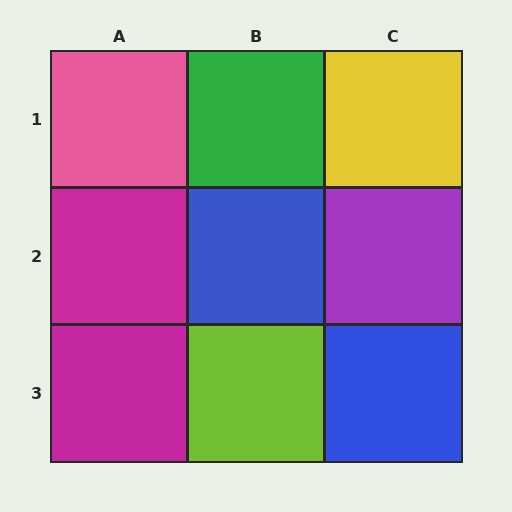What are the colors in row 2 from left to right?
Magenta, blue, purple.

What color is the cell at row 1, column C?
Yellow.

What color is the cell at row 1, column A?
Pink.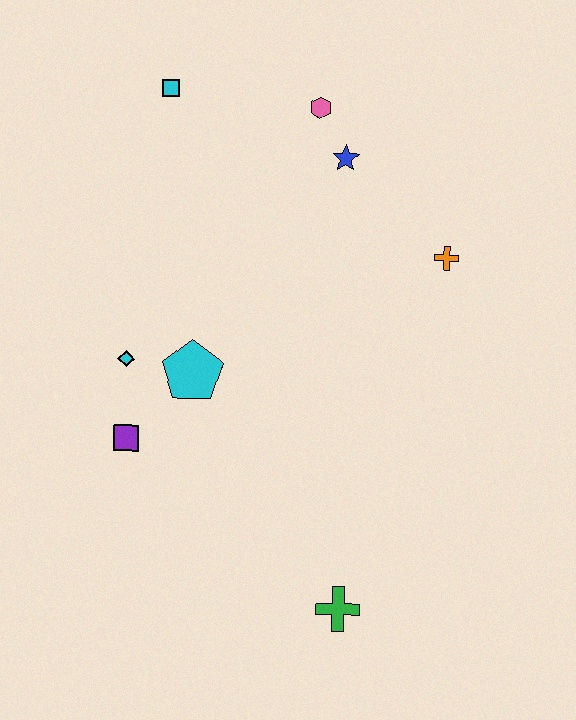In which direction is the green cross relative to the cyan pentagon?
The green cross is below the cyan pentagon.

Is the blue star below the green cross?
No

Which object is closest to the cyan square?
The pink hexagon is closest to the cyan square.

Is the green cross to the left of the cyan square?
No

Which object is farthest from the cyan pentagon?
The pink hexagon is farthest from the cyan pentagon.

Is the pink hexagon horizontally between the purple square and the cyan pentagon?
No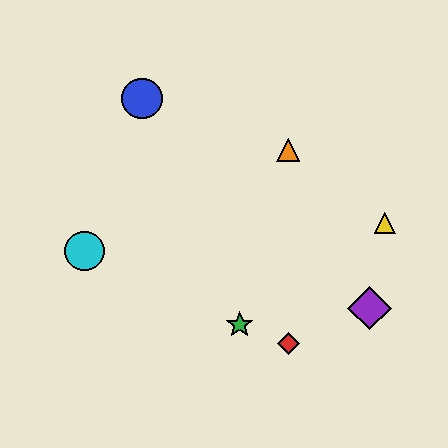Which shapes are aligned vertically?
The red diamond, the orange triangle are aligned vertically.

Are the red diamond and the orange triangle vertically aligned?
Yes, both are at x≈288.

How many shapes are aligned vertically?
2 shapes (the red diamond, the orange triangle) are aligned vertically.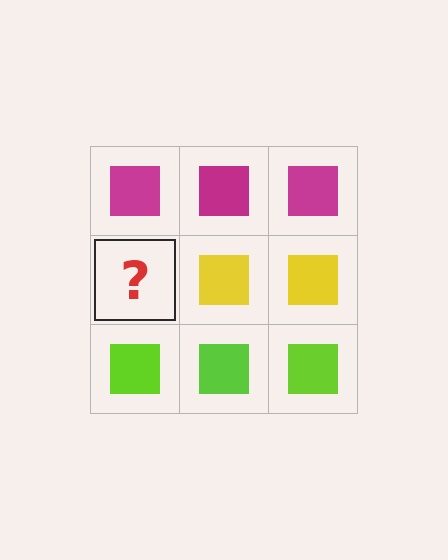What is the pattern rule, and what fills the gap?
The rule is that each row has a consistent color. The gap should be filled with a yellow square.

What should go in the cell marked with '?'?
The missing cell should contain a yellow square.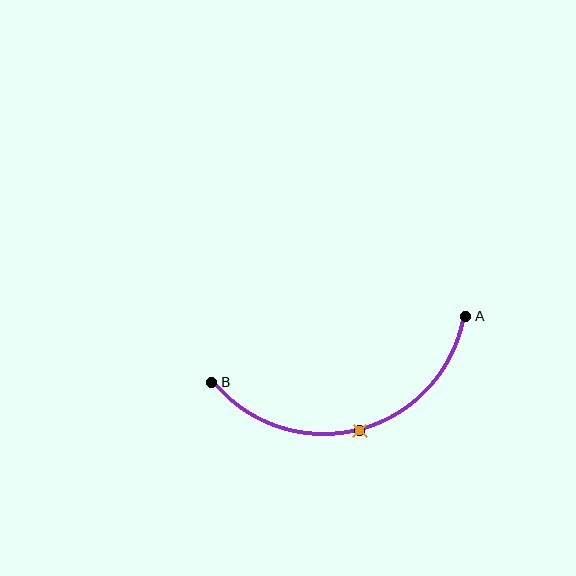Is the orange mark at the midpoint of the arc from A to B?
Yes. The orange mark lies on the arc at equal arc-length from both A and B — it is the arc midpoint.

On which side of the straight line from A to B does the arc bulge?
The arc bulges below the straight line connecting A and B.